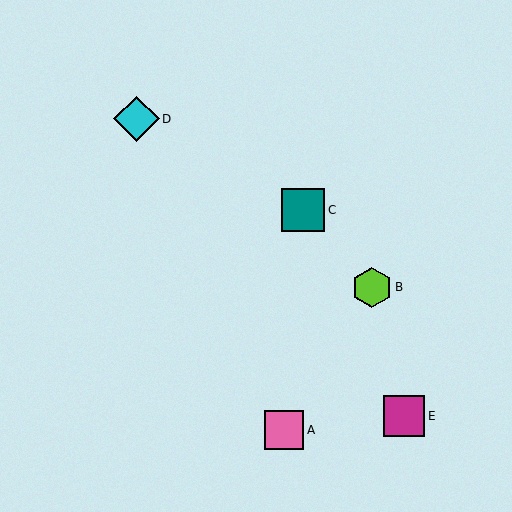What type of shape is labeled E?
Shape E is a magenta square.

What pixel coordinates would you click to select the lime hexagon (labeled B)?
Click at (372, 287) to select the lime hexagon B.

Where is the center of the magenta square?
The center of the magenta square is at (404, 416).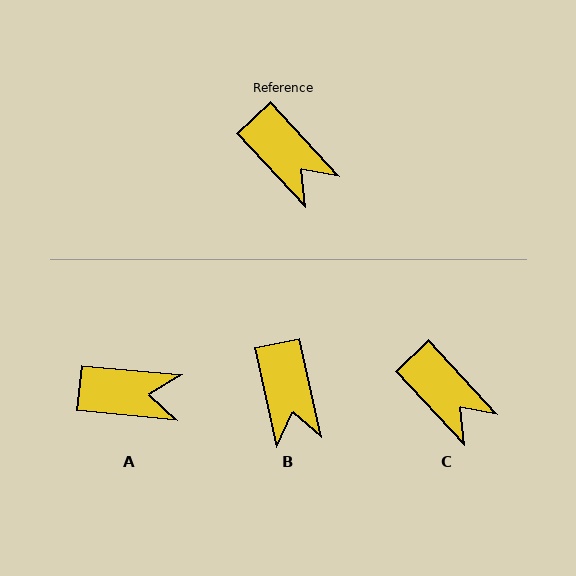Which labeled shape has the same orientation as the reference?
C.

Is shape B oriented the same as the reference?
No, it is off by about 31 degrees.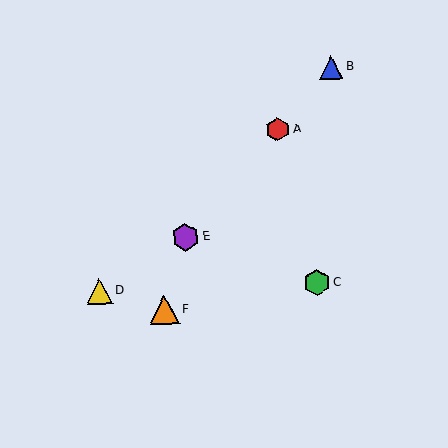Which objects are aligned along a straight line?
Objects A, B, E are aligned along a straight line.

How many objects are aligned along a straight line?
3 objects (A, B, E) are aligned along a straight line.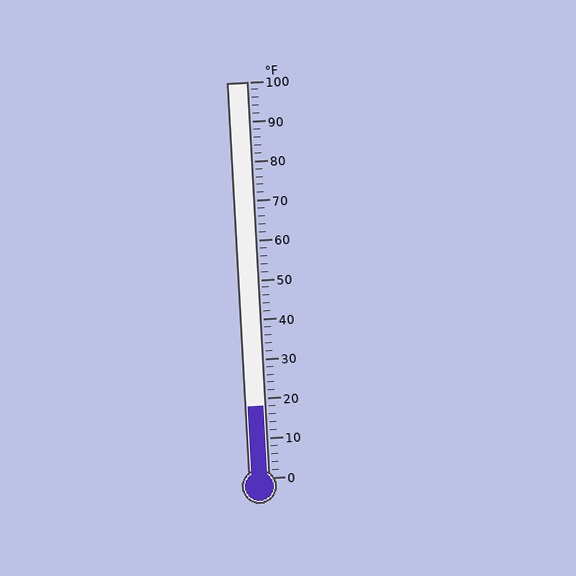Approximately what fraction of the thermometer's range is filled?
The thermometer is filled to approximately 20% of its range.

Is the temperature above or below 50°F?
The temperature is below 50°F.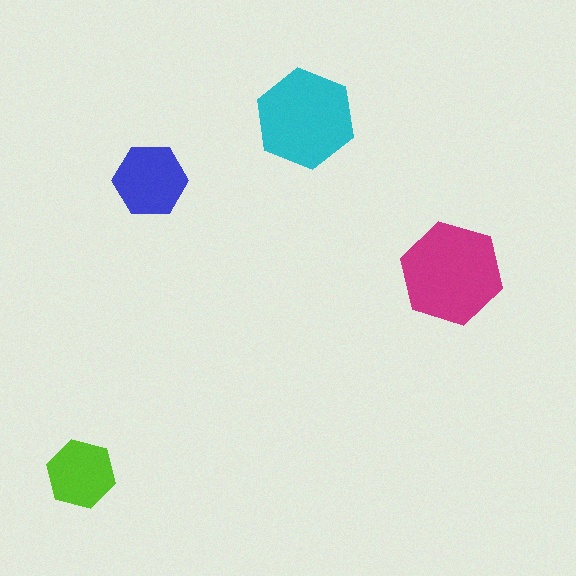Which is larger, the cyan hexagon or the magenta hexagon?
The magenta one.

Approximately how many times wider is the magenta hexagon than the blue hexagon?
About 1.5 times wider.